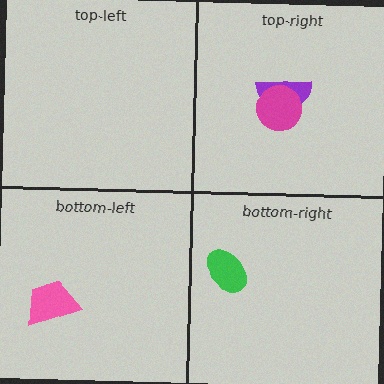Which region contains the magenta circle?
The top-right region.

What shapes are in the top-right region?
The purple semicircle, the magenta circle.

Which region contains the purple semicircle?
The top-right region.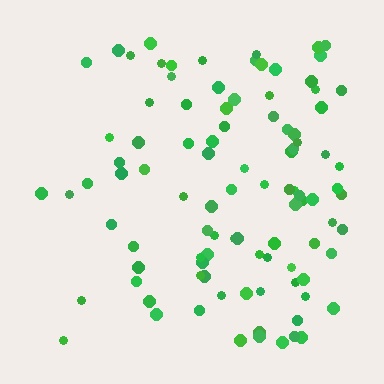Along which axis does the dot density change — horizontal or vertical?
Horizontal.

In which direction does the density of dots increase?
From left to right, with the right side densest.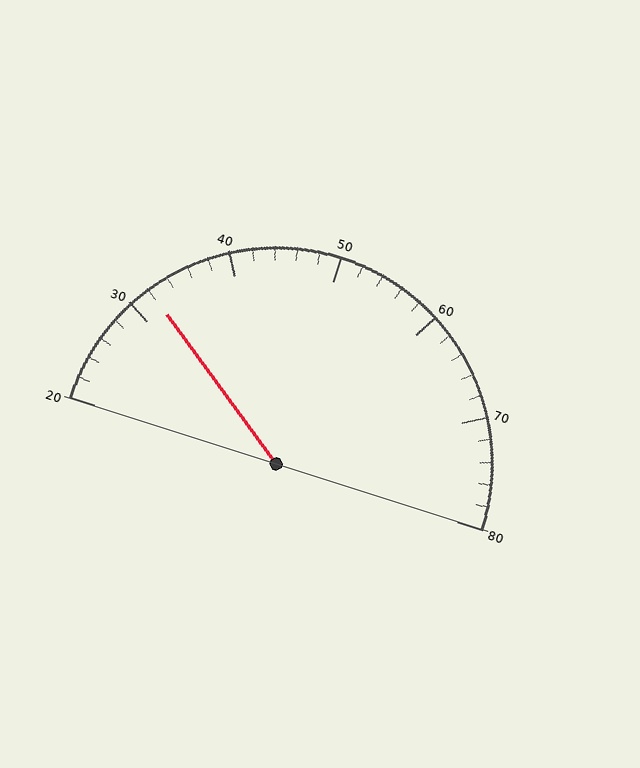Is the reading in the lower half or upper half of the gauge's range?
The reading is in the lower half of the range (20 to 80).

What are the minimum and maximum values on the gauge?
The gauge ranges from 20 to 80.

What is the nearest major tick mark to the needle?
The nearest major tick mark is 30.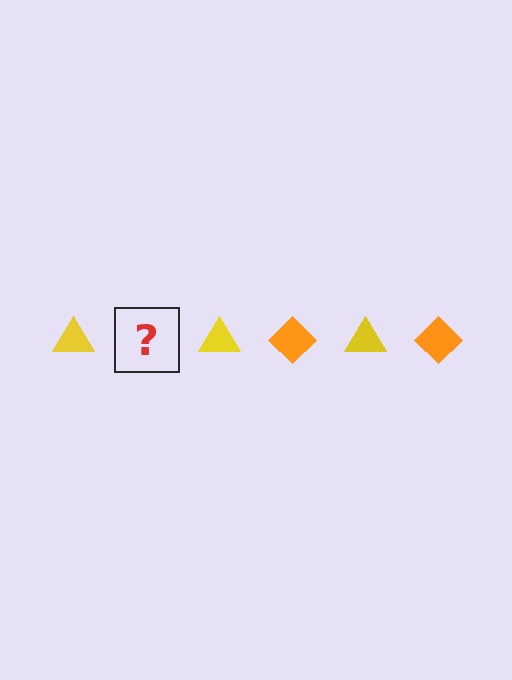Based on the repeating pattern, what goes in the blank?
The blank should be an orange diamond.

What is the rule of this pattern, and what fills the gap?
The rule is that the pattern alternates between yellow triangle and orange diamond. The gap should be filled with an orange diamond.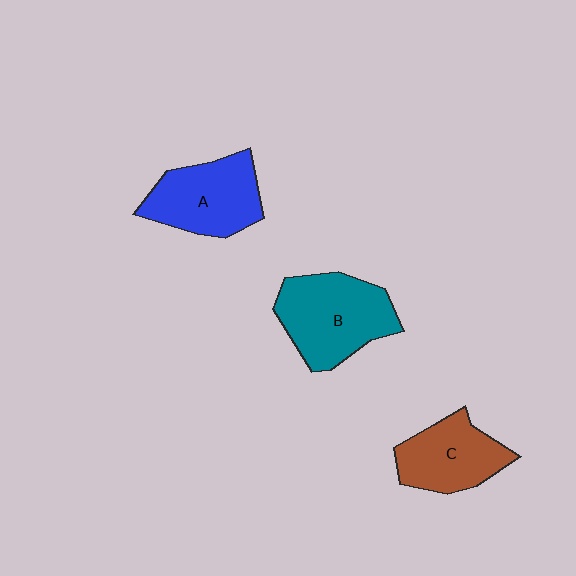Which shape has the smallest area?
Shape C (brown).